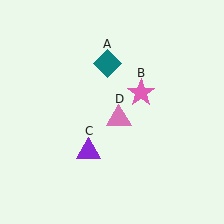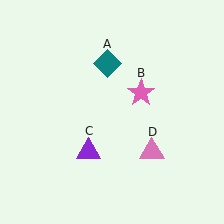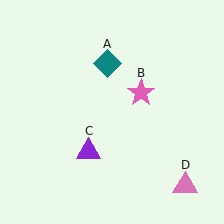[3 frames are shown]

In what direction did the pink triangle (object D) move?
The pink triangle (object D) moved down and to the right.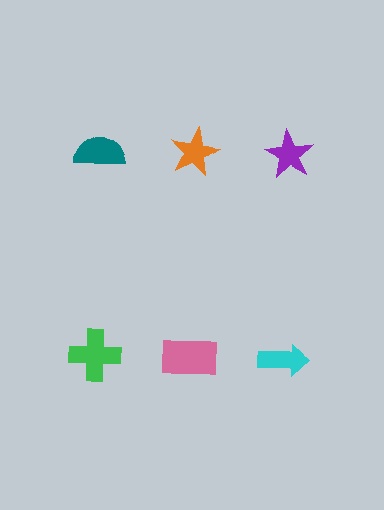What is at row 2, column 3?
A cyan arrow.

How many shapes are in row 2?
3 shapes.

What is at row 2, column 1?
A green cross.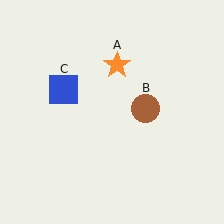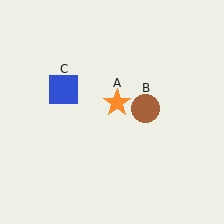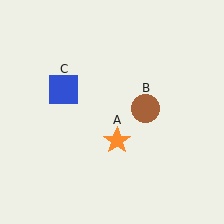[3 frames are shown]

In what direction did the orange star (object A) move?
The orange star (object A) moved down.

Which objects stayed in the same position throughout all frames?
Brown circle (object B) and blue square (object C) remained stationary.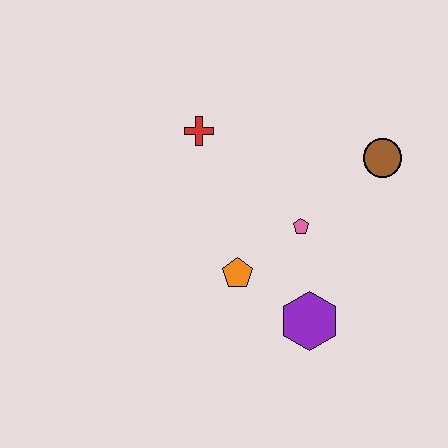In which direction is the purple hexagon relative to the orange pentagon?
The purple hexagon is to the right of the orange pentagon.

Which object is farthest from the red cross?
The purple hexagon is farthest from the red cross.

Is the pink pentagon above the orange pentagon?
Yes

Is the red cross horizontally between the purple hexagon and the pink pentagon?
No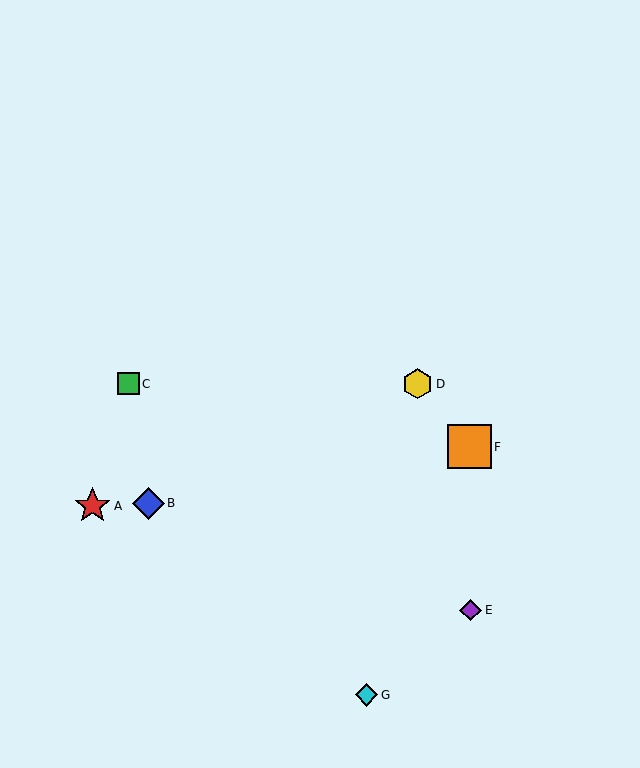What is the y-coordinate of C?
Object C is at y≈384.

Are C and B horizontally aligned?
No, C is at y≈384 and B is at y≈503.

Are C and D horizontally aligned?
Yes, both are at y≈384.